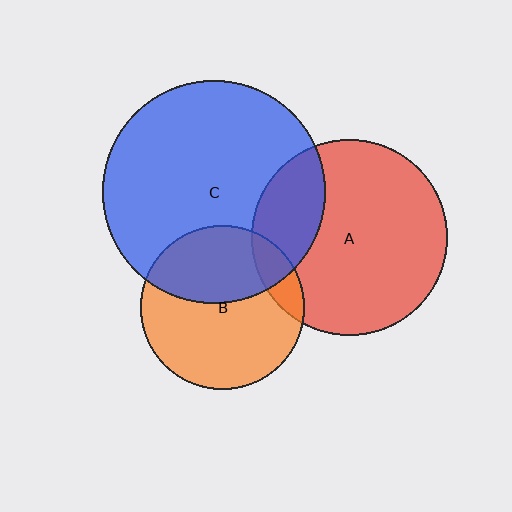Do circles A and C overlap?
Yes.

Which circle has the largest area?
Circle C (blue).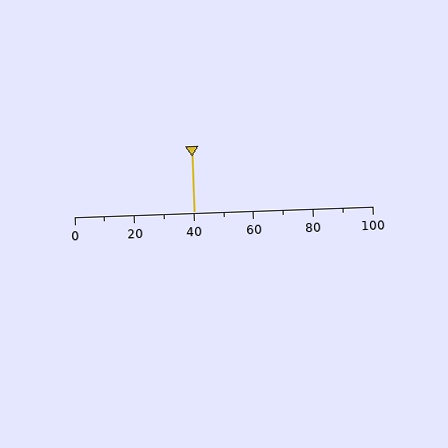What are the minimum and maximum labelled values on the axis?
The axis runs from 0 to 100.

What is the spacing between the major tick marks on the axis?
The major ticks are spaced 20 apart.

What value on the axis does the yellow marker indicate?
The marker indicates approximately 40.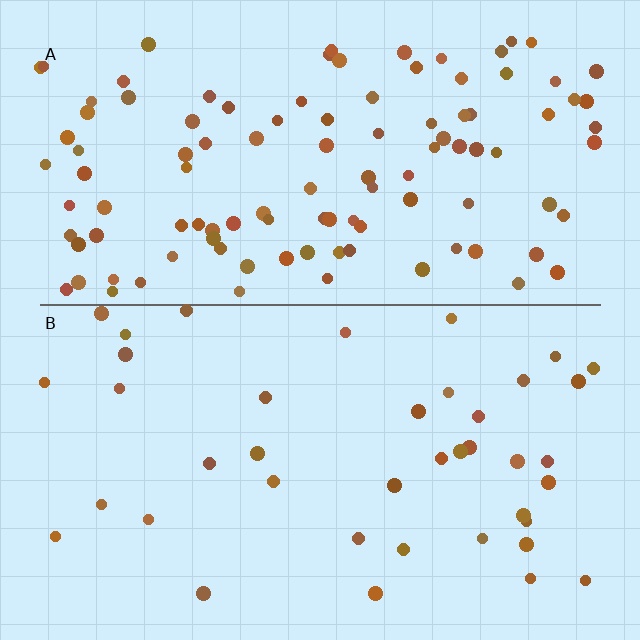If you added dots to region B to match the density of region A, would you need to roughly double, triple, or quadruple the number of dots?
Approximately triple.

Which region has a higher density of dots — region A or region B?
A (the top).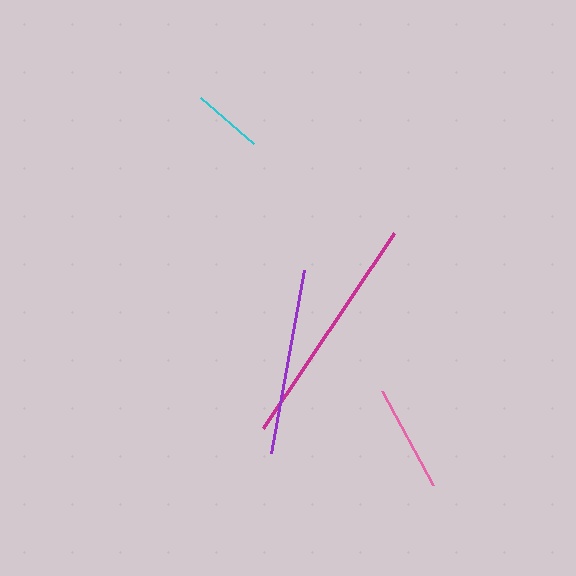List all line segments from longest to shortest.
From longest to shortest: magenta, purple, pink, cyan.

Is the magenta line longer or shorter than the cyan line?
The magenta line is longer than the cyan line.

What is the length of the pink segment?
The pink segment is approximately 106 pixels long.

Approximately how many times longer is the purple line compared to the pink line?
The purple line is approximately 1.7 times the length of the pink line.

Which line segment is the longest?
The magenta line is the longest at approximately 235 pixels.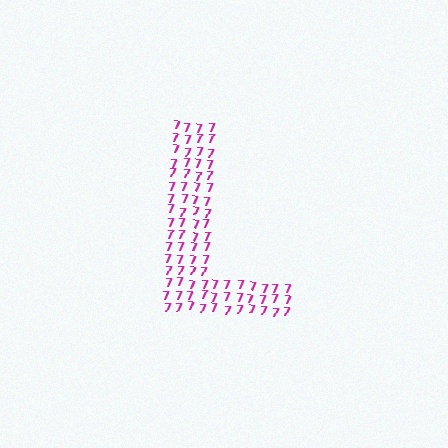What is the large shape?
The large shape is the letter L.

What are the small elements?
The small elements are digit 7's.